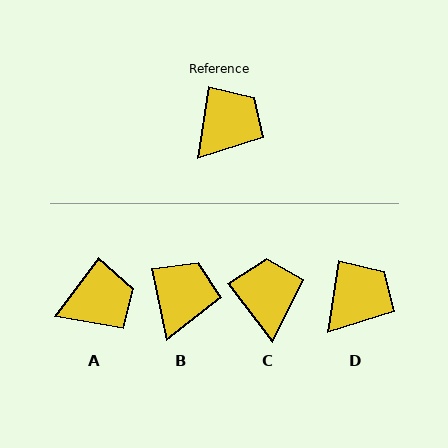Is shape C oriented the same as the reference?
No, it is off by about 46 degrees.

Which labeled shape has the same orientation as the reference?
D.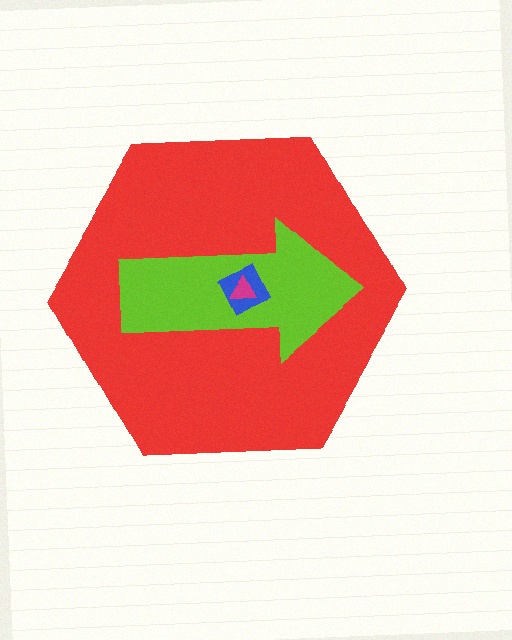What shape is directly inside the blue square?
The magenta triangle.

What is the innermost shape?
The magenta triangle.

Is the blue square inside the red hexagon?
Yes.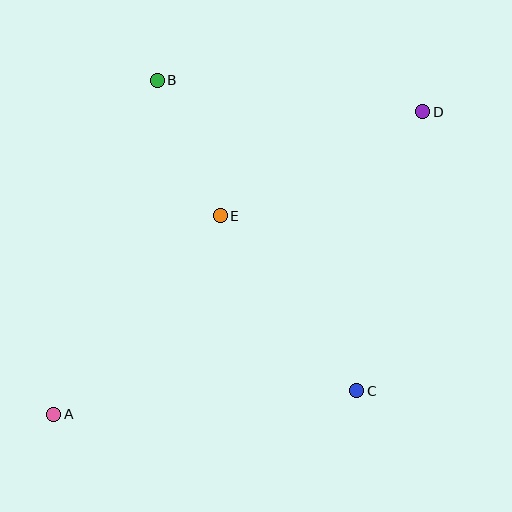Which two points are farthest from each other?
Points A and D are farthest from each other.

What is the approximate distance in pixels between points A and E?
The distance between A and E is approximately 259 pixels.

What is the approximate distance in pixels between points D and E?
The distance between D and E is approximately 228 pixels.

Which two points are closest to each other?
Points B and E are closest to each other.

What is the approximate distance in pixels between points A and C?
The distance between A and C is approximately 304 pixels.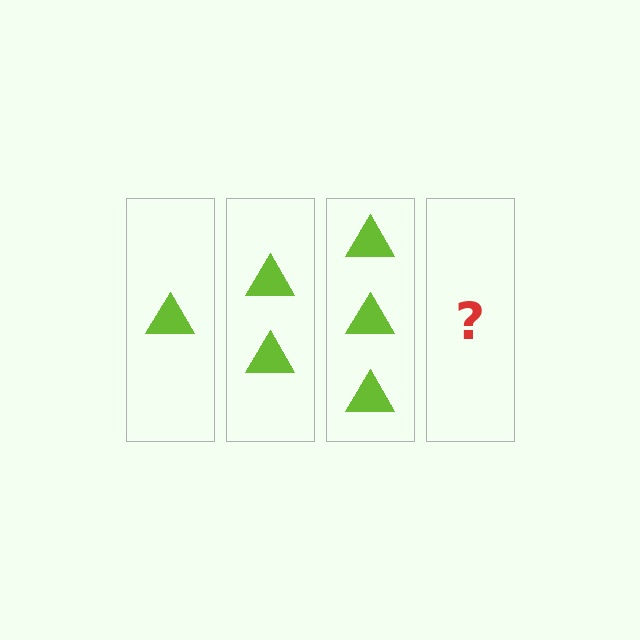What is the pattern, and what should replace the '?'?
The pattern is that each step adds one more triangle. The '?' should be 4 triangles.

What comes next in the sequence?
The next element should be 4 triangles.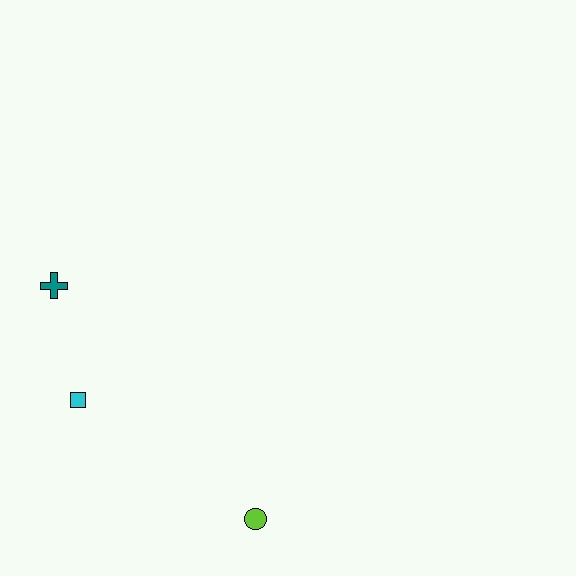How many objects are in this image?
There are 3 objects.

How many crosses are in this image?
There is 1 cross.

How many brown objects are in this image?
There are no brown objects.